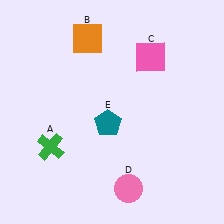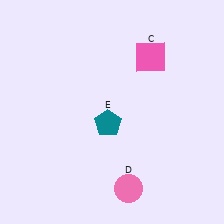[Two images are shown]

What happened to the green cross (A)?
The green cross (A) was removed in Image 2. It was in the bottom-left area of Image 1.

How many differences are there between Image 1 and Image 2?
There are 2 differences between the two images.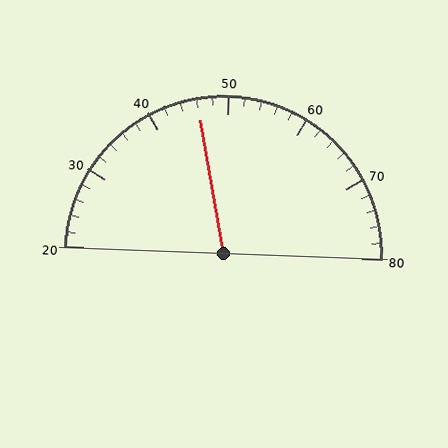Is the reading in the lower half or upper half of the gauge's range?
The reading is in the lower half of the range (20 to 80).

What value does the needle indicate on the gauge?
The needle indicates approximately 46.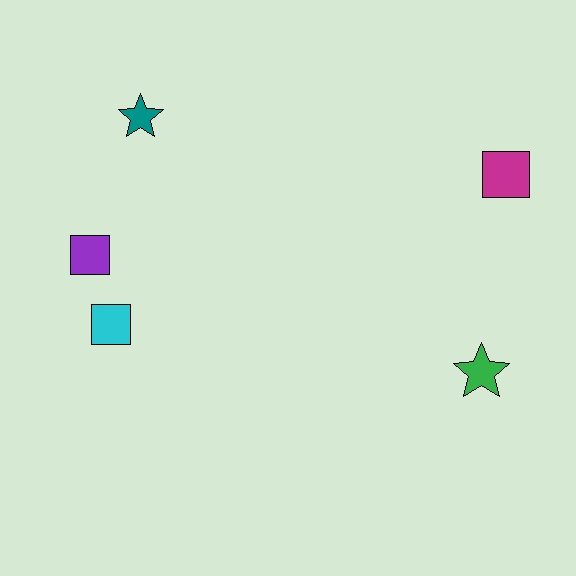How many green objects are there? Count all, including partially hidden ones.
There is 1 green object.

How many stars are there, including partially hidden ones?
There are 2 stars.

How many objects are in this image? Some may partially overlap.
There are 5 objects.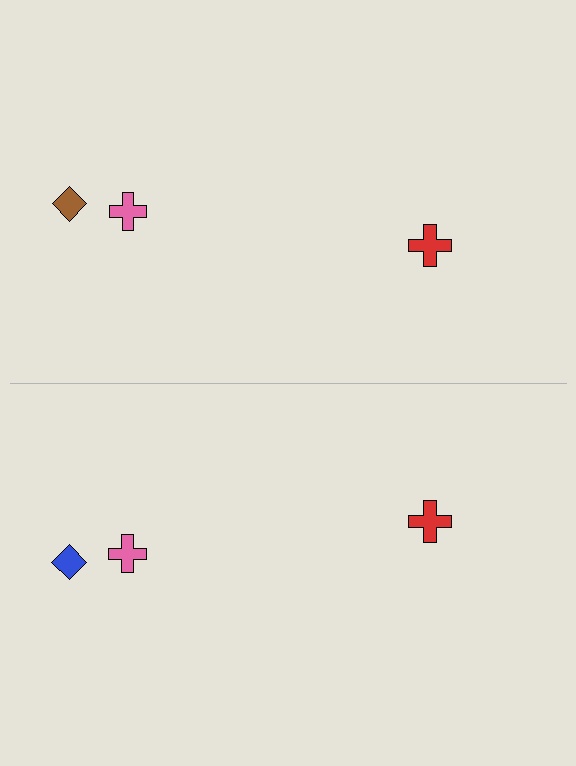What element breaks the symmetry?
The blue diamond on the bottom side breaks the symmetry — its mirror counterpart is brown.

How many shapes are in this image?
There are 6 shapes in this image.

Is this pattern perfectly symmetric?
No, the pattern is not perfectly symmetric. The blue diamond on the bottom side breaks the symmetry — its mirror counterpart is brown.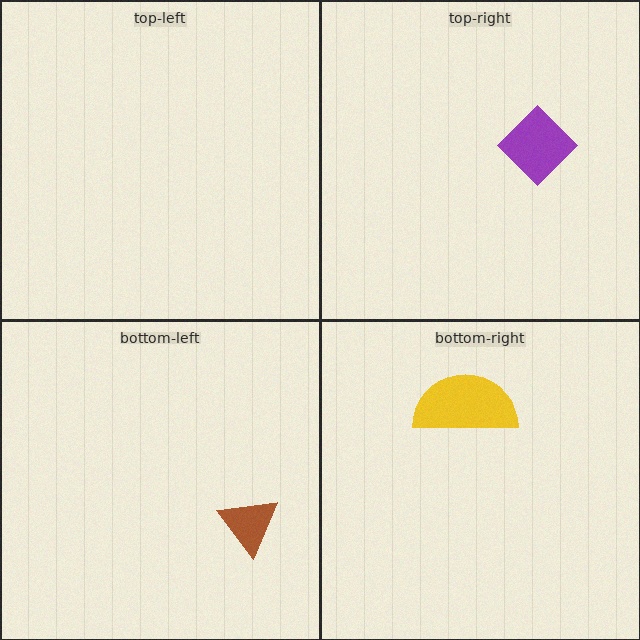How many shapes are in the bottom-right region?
1.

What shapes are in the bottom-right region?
The yellow semicircle.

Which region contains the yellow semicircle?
The bottom-right region.